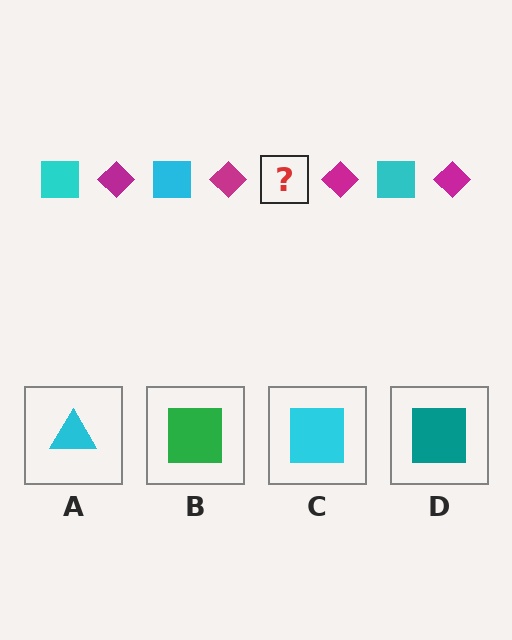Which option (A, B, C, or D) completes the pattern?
C.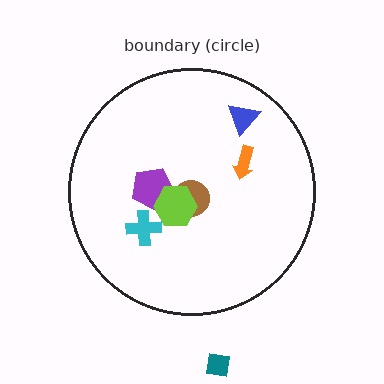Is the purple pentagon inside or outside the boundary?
Inside.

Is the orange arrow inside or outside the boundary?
Inside.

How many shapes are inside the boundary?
6 inside, 1 outside.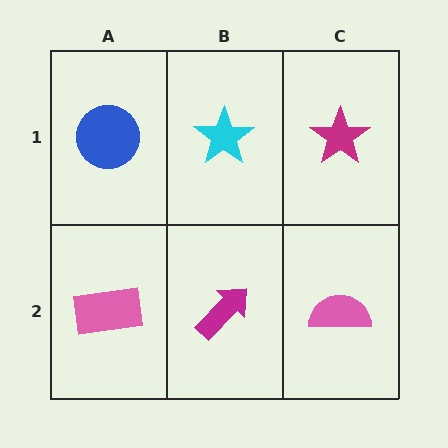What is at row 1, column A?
A blue circle.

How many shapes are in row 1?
3 shapes.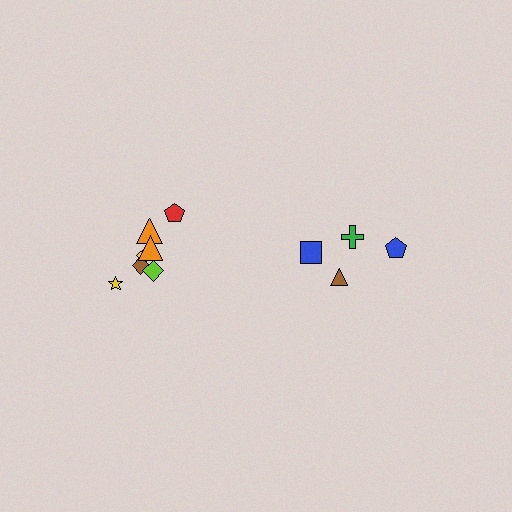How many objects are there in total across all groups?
There are 11 objects.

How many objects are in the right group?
There are 4 objects.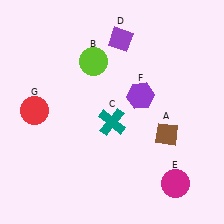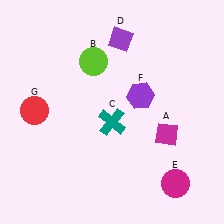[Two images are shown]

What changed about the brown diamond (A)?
In Image 1, A is brown. In Image 2, it changed to magenta.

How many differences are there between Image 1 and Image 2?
There is 1 difference between the two images.